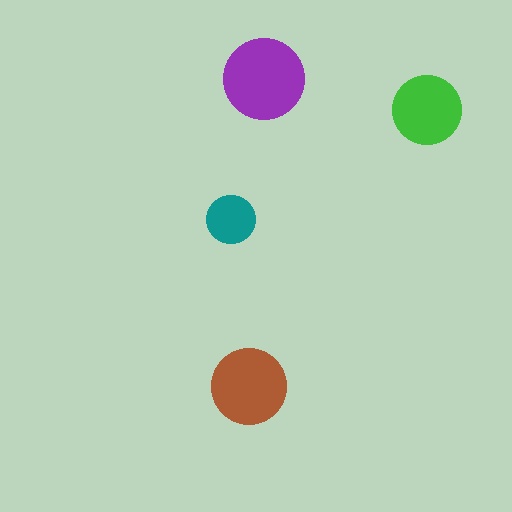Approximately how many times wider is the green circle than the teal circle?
About 1.5 times wider.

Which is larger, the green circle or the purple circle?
The purple one.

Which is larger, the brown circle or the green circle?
The brown one.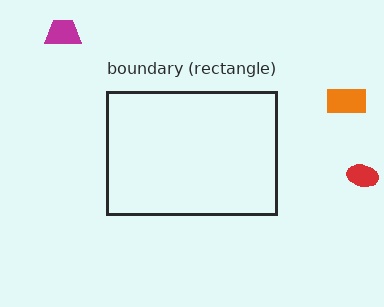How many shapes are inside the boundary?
0 inside, 3 outside.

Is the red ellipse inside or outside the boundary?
Outside.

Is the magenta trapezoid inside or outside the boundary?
Outside.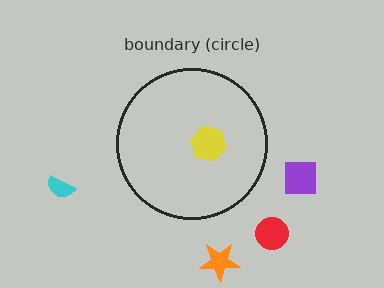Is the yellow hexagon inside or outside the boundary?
Inside.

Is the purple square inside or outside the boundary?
Outside.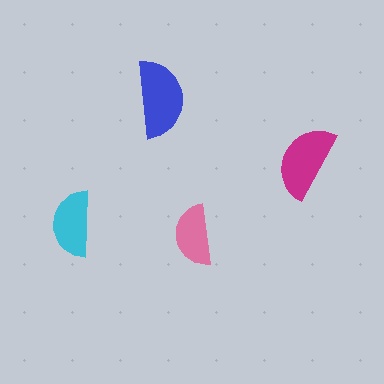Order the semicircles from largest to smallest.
the blue one, the magenta one, the cyan one, the pink one.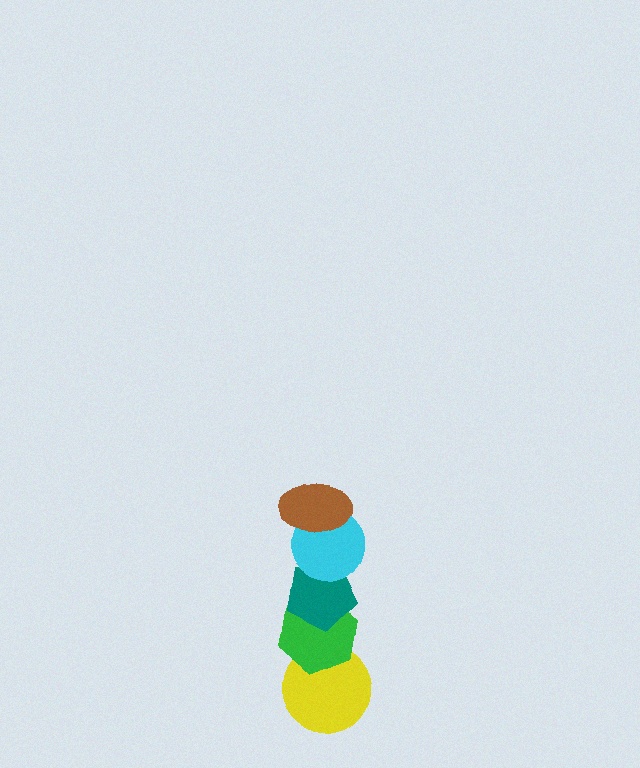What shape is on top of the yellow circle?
The green hexagon is on top of the yellow circle.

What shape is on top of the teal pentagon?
The cyan circle is on top of the teal pentagon.